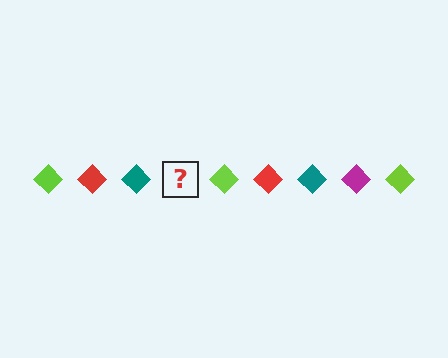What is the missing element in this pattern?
The missing element is a magenta diamond.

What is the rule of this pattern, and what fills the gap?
The rule is that the pattern cycles through lime, red, teal, magenta diamonds. The gap should be filled with a magenta diamond.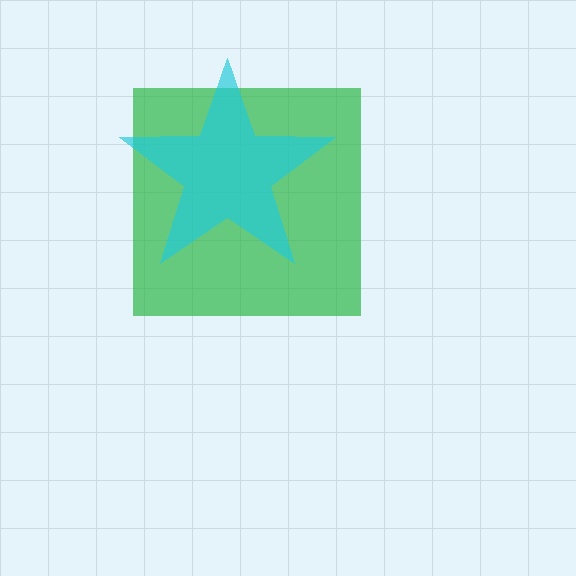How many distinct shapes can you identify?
There are 2 distinct shapes: a green square, a cyan star.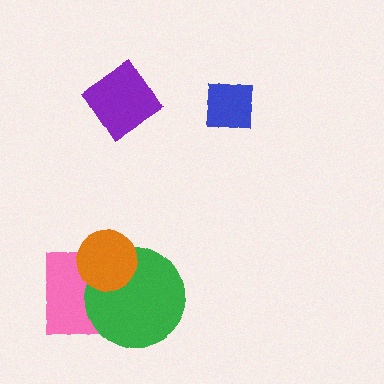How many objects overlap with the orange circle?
2 objects overlap with the orange circle.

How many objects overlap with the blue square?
0 objects overlap with the blue square.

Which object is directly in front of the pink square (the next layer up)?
The green circle is directly in front of the pink square.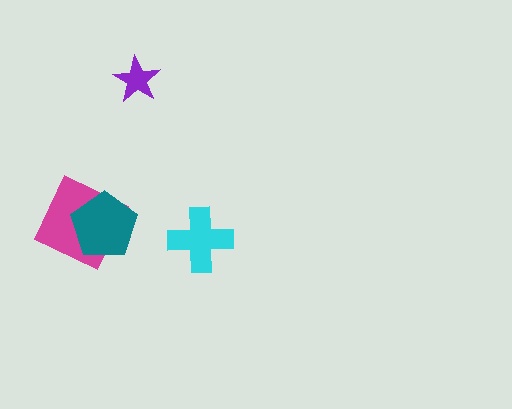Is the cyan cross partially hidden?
No, no other shape covers it.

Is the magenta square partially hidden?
Yes, it is partially covered by another shape.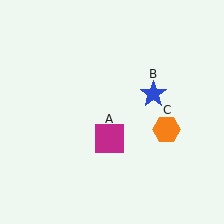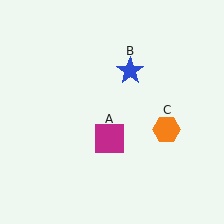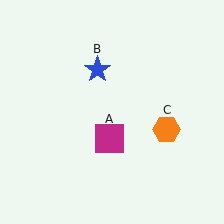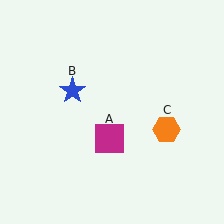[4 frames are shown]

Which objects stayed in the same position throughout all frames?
Magenta square (object A) and orange hexagon (object C) remained stationary.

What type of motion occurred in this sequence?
The blue star (object B) rotated counterclockwise around the center of the scene.